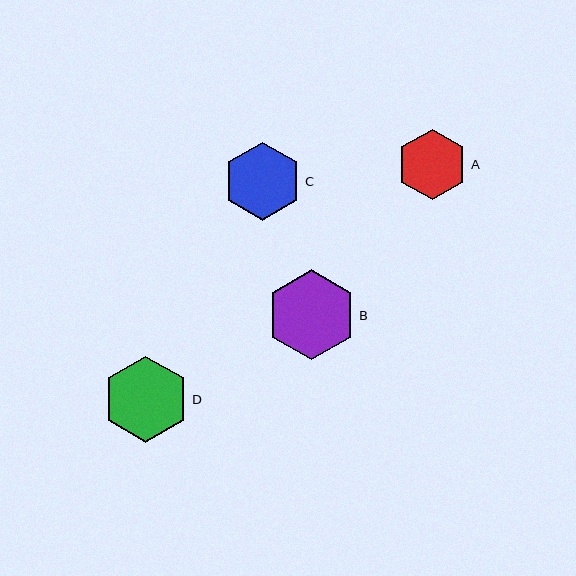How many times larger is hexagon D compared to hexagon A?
Hexagon D is approximately 1.2 times the size of hexagon A.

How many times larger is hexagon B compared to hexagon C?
Hexagon B is approximately 1.1 times the size of hexagon C.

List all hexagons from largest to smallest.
From largest to smallest: B, D, C, A.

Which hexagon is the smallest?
Hexagon A is the smallest with a size of approximately 71 pixels.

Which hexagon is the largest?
Hexagon B is the largest with a size of approximately 90 pixels.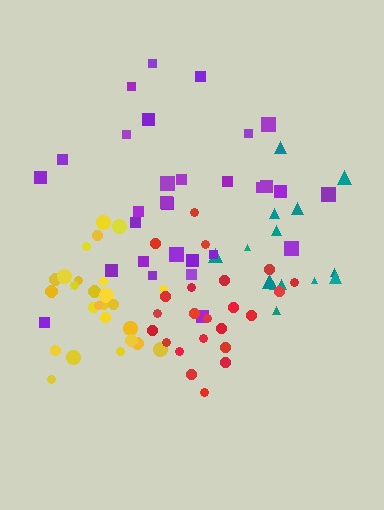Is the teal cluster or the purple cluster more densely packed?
Teal.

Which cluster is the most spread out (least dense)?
Purple.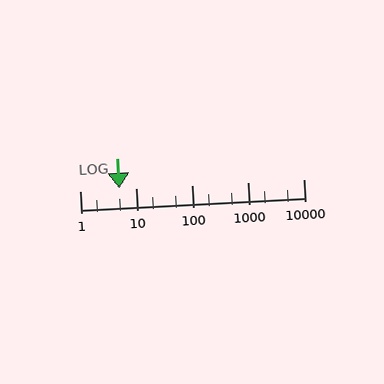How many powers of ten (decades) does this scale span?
The scale spans 4 decades, from 1 to 10000.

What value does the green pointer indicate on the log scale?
The pointer indicates approximately 5.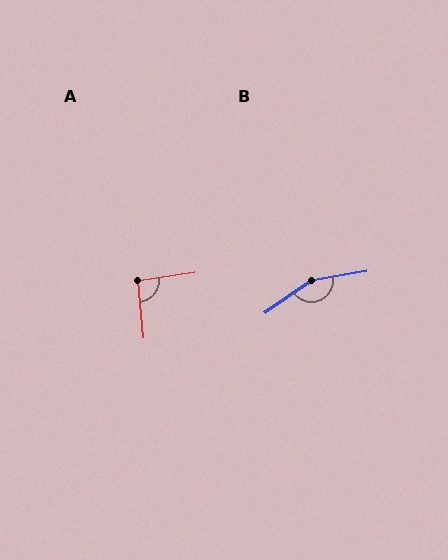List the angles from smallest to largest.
A (93°), B (155°).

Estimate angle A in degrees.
Approximately 93 degrees.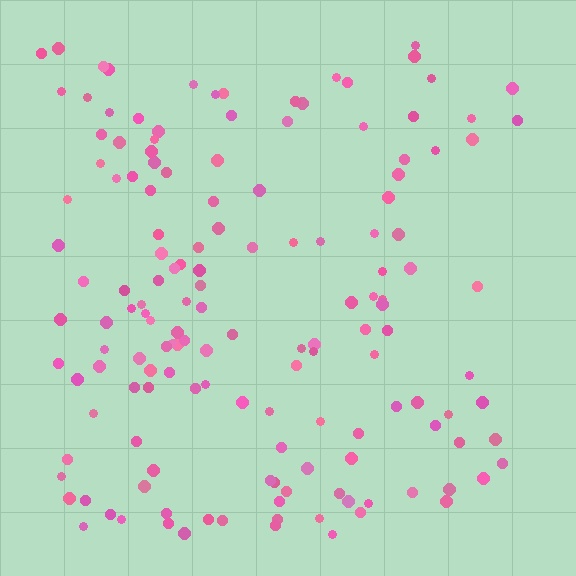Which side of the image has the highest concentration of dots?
The left.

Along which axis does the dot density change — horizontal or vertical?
Horizontal.